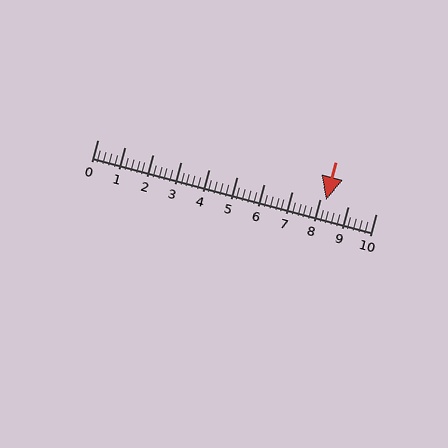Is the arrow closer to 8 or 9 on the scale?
The arrow is closer to 8.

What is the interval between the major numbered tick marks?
The major tick marks are spaced 1 units apart.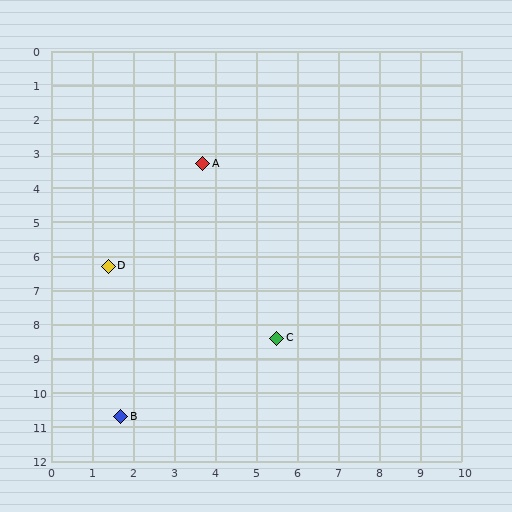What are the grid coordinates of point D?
Point D is at approximately (1.4, 6.3).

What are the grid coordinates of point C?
Point C is at approximately (5.5, 8.4).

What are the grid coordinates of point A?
Point A is at approximately (3.7, 3.3).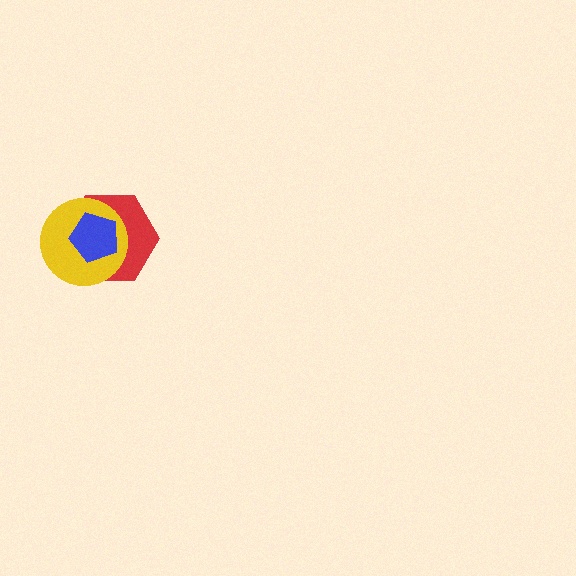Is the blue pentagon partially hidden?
No, no other shape covers it.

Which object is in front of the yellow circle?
The blue pentagon is in front of the yellow circle.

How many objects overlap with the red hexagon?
2 objects overlap with the red hexagon.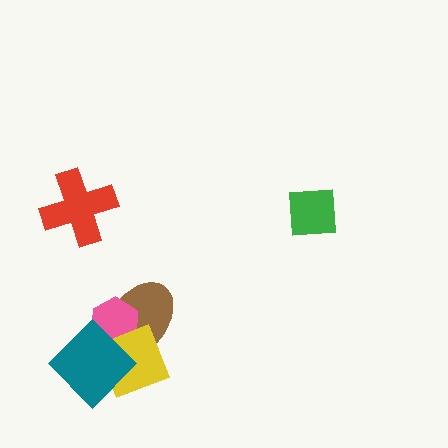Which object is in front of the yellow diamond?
The teal diamond is in front of the yellow diamond.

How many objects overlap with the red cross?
0 objects overlap with the red cross.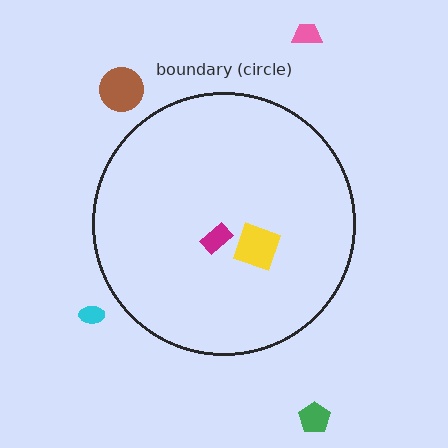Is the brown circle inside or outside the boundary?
Outside.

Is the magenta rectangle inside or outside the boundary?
Inside.